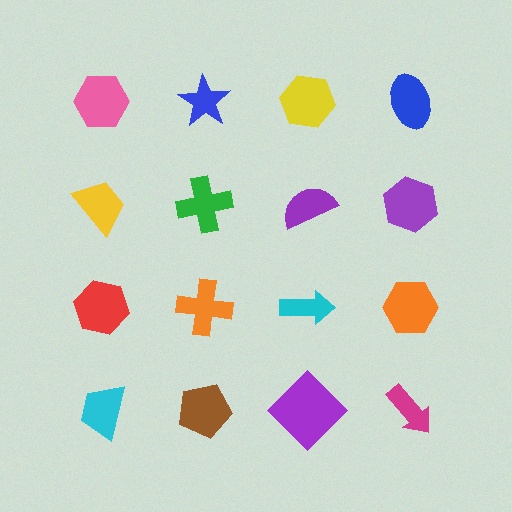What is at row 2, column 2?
A green cross.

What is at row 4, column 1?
A cyan trapezoid.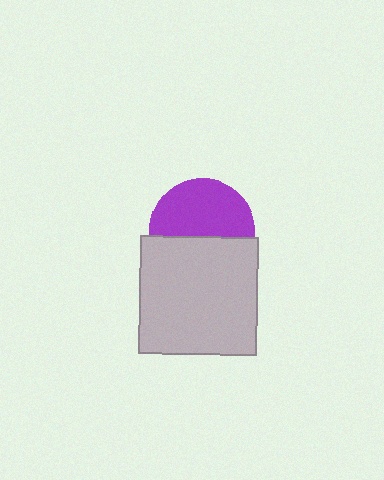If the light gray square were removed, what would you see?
You would see the complete purple circle.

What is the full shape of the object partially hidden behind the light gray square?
The partially hidden object is a purple circle.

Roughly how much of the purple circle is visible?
About half of it is visible (roughly 56%).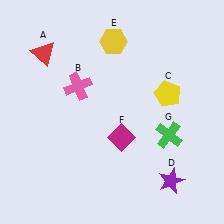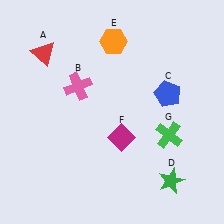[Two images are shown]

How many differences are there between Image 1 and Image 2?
There are 3 differences between the two images.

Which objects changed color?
C changed from yellow to blue. D changed from purple to green. E changed from yellow to orange.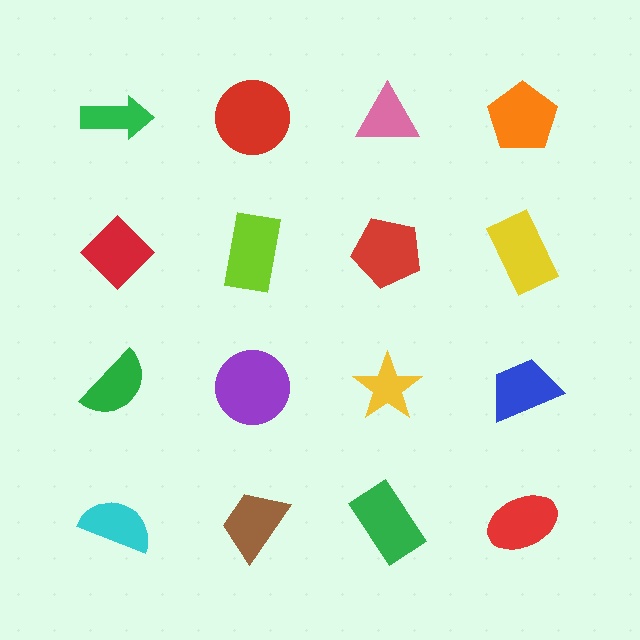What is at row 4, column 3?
A green rectangle.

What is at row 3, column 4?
A blue trapezoid.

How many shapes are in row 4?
4 shapes.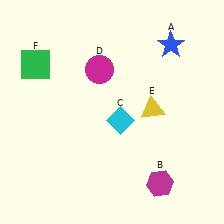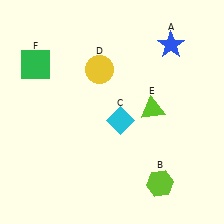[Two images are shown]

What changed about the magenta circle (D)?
In Image 1, D is magenta. In Image 2, it changed to yellow.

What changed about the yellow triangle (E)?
In Image 1, E is yellow. In Image 2, it changed to lime.